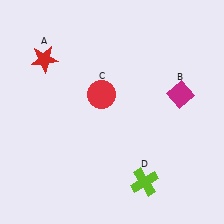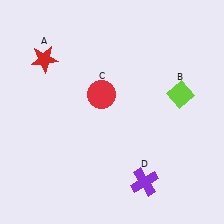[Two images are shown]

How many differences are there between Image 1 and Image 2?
There are 2 differences between the two images.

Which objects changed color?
B changed from magenta to lime. D changed from lime to purple.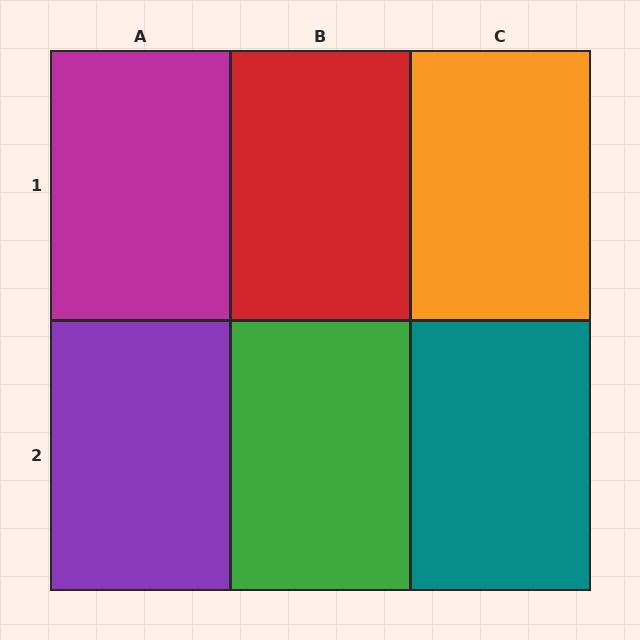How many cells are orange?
1 cell is orange.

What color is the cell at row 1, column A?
Magenta.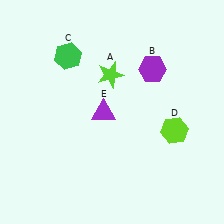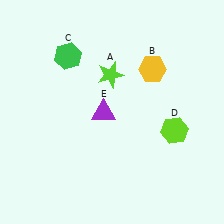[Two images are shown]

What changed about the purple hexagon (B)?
In Image 1, B is purple. In Image 2, it changed to yellow.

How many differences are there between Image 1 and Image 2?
There is 1 difference between the two images.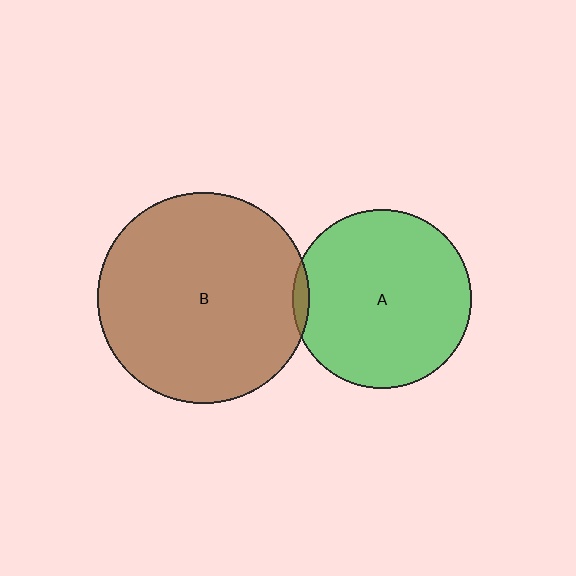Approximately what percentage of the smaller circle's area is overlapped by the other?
Approximately 5%.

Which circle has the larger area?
Circle B (brown).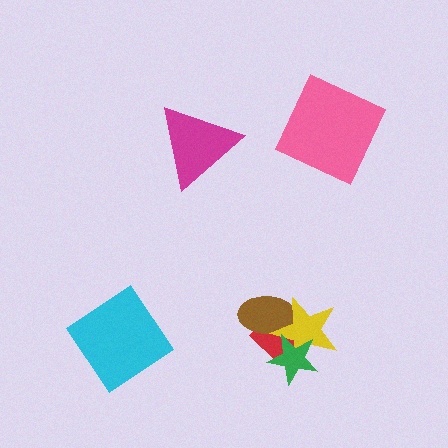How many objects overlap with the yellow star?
3 objects overlap with the yellow star.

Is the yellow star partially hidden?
Yes, it is partially covered by another shape.